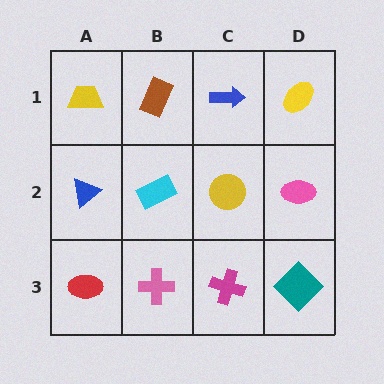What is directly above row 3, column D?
A pink ellipse.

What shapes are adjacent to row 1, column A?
A blue triangle (row 2, column A), a brown rectangle (row 1, column B).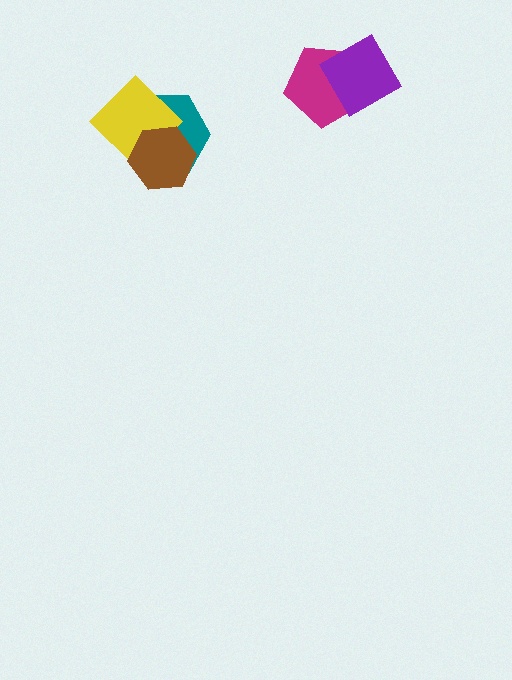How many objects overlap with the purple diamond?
1 object overlaps with the purple diamond.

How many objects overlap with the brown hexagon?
2 objects overlap with the brown hexagon.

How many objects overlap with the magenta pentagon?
1 object overlaps with the magenta pentagon.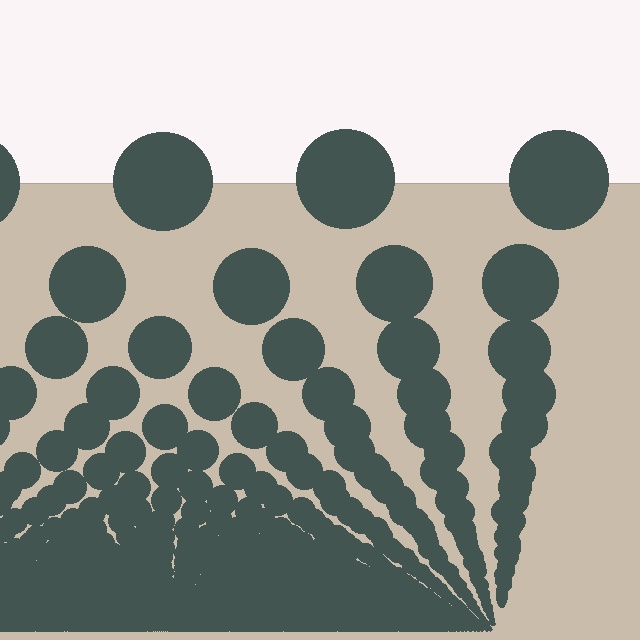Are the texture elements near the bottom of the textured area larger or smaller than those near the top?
Smaller. The gradient is inverted — elements near the bottom are smaller and denser.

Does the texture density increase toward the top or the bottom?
Density increases toward the bottom.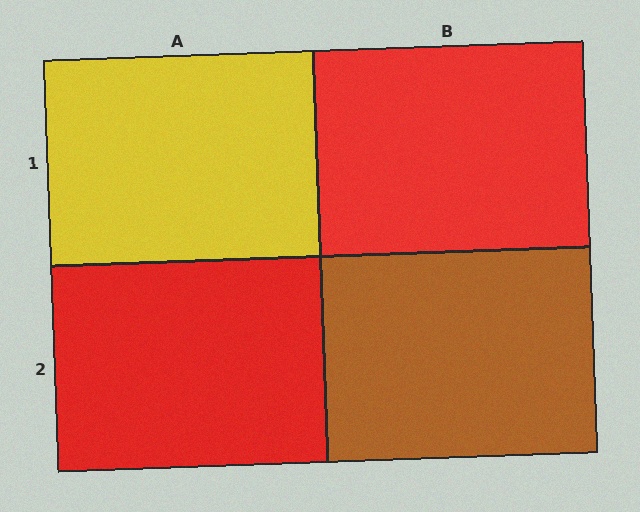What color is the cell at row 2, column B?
Brown.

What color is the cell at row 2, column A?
Red.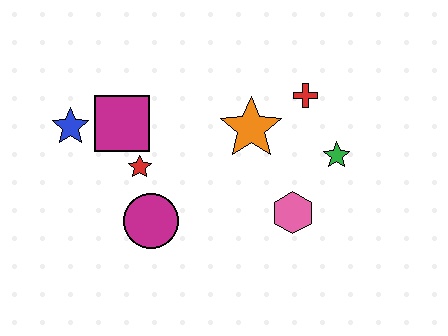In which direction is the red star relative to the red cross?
The red star is to the left of the red cross.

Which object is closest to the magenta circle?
The red star is closest to the magenta circle.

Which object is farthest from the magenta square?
The green star is farthest from the magenta square.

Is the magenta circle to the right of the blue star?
Yes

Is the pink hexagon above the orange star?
No